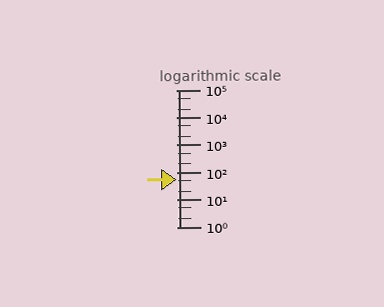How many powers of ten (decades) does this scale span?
The scale spans 5 decades, from 1 to 100000.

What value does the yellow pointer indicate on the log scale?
The pointer indicates approximately 56.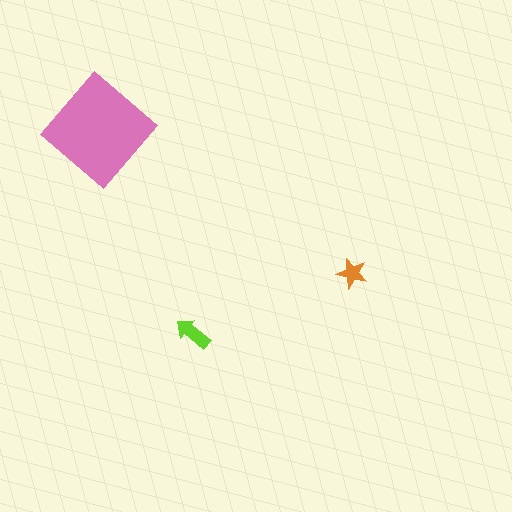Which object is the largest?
The pink diamond.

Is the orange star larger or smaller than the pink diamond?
Smaller.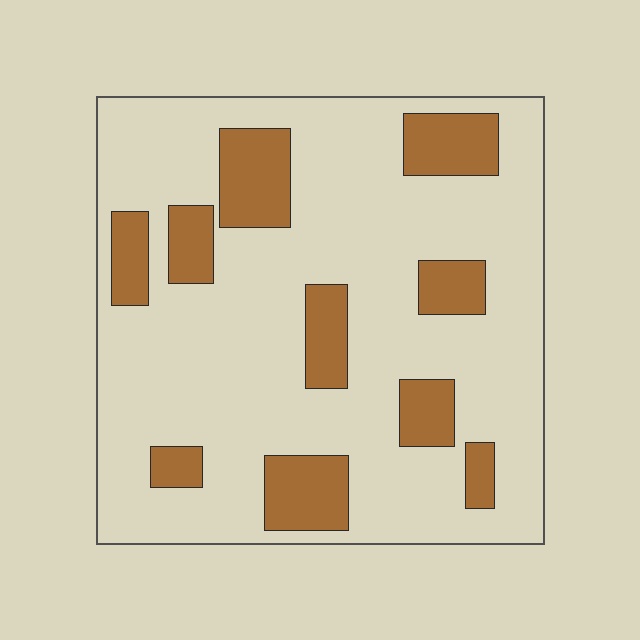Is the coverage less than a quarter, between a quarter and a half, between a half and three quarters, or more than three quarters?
Less than a quarter.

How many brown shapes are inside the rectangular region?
10.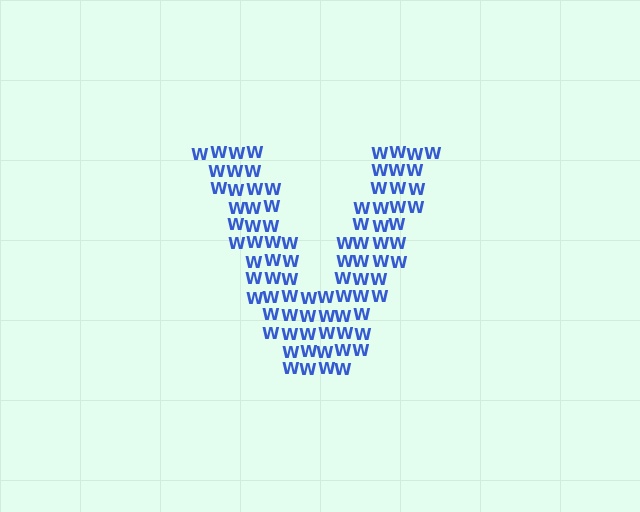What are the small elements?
The small elements are letter W's.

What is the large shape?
The large shape is the letter V.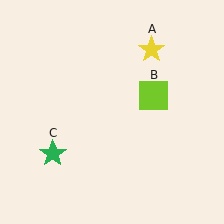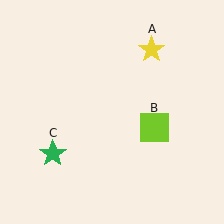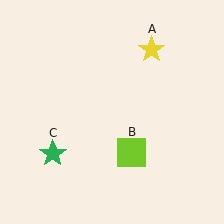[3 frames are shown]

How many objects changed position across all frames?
1 object changed position: lime square (object B).